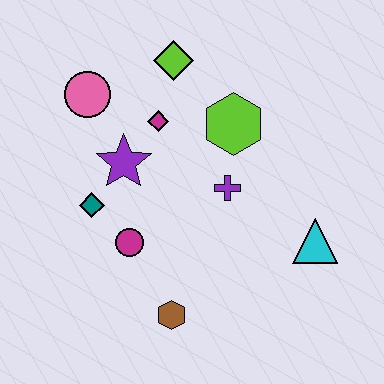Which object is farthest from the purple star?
The cyan triangle is farthest from the purple star.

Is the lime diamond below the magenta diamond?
No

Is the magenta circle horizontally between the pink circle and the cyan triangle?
Yes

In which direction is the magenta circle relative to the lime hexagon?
The magenta circle is below the lime hexagon.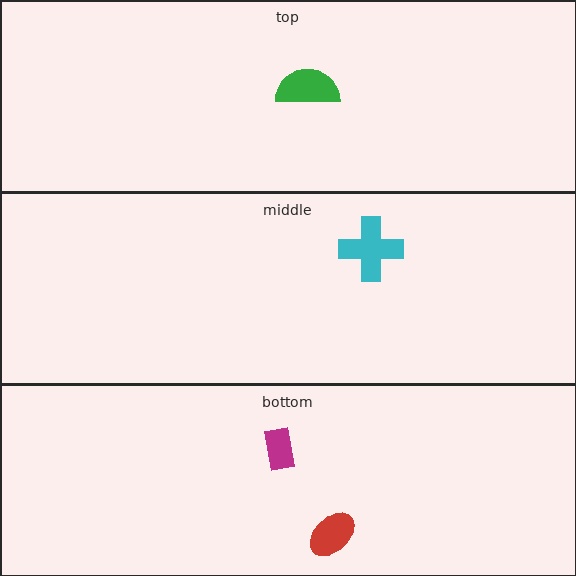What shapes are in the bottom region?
The red ellipse, the magenta rectangle.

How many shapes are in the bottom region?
2.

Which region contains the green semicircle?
The top region.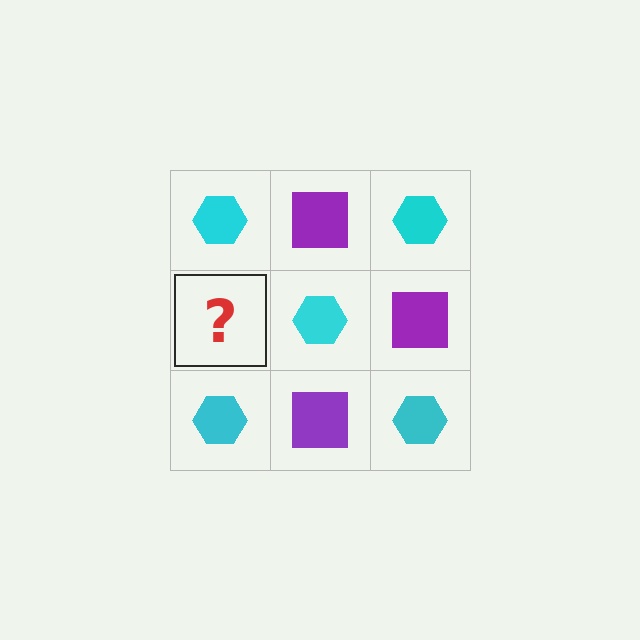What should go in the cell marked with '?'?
The missing cell should contain a purple square.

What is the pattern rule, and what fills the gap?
The rule is that it alternates cyan hexagon and purple square in a checkerboard pattern. The gap should be filled with a purple square.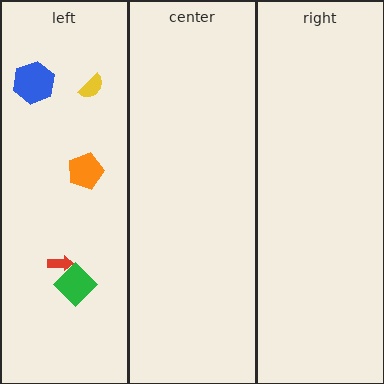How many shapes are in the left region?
5.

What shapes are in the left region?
The green diamond, the yellow semicircle, the red arrow, the blue hexagon, the orange pentagon.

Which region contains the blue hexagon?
The left region.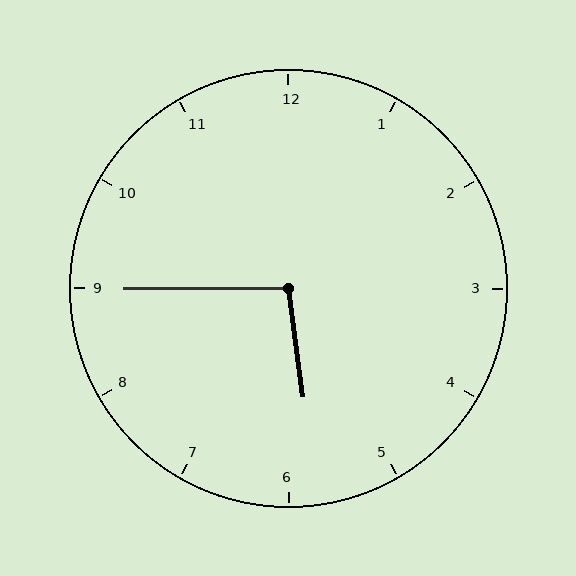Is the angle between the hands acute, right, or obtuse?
It is obtuse.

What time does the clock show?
5:45.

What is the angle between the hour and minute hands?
Approximately 98 degrees.